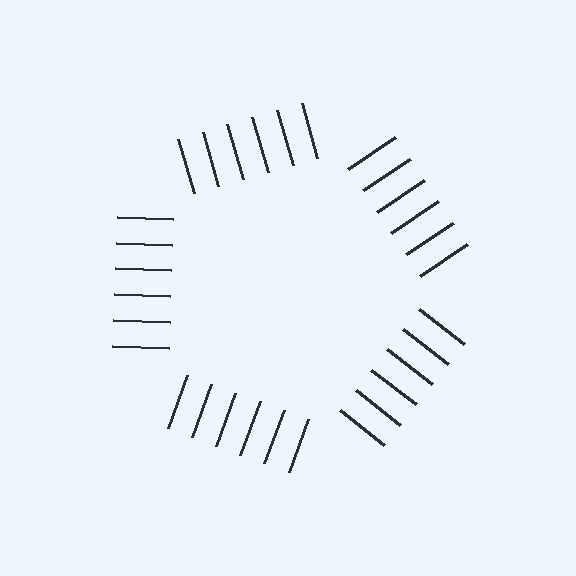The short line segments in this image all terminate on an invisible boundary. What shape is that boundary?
An illusory pentagon — the line segments terminate on its edges but no continuous stroke is drawn.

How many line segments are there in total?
30 — 6 along each of the 5 edges.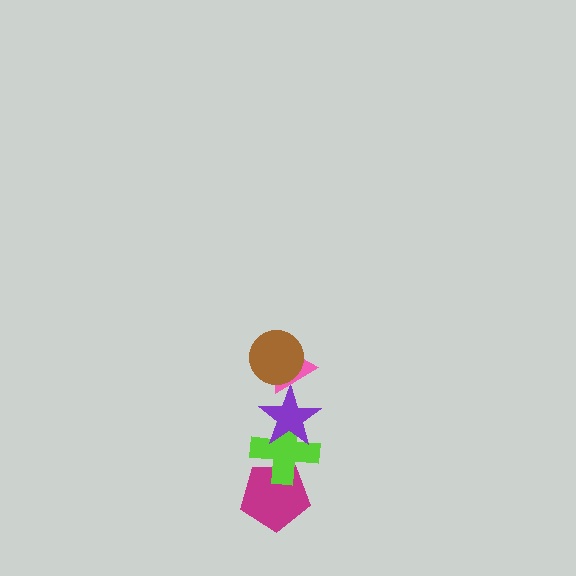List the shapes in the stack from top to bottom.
From top to bottom: the brown circle, the pink triangle, the purple star, the lime cross, the magenta pentagon.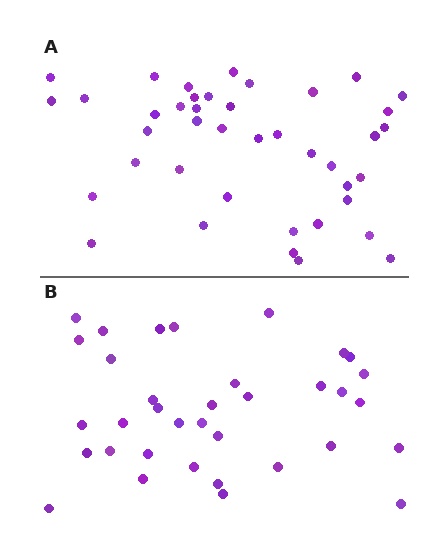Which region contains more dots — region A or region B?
Region A (the top region) has more dots.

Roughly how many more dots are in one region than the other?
Region A has about 6 more dots than region B.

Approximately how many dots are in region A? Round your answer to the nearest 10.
About 40 dots. (The exact count is 41, which rounds to 40.)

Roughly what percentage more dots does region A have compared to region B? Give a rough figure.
About 15% more.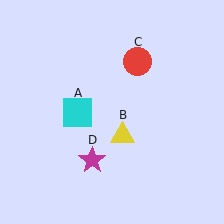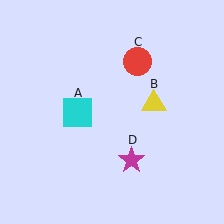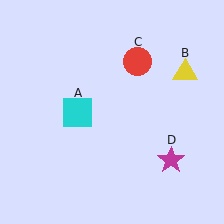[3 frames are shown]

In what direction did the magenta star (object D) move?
The magenta star (object D) moved right.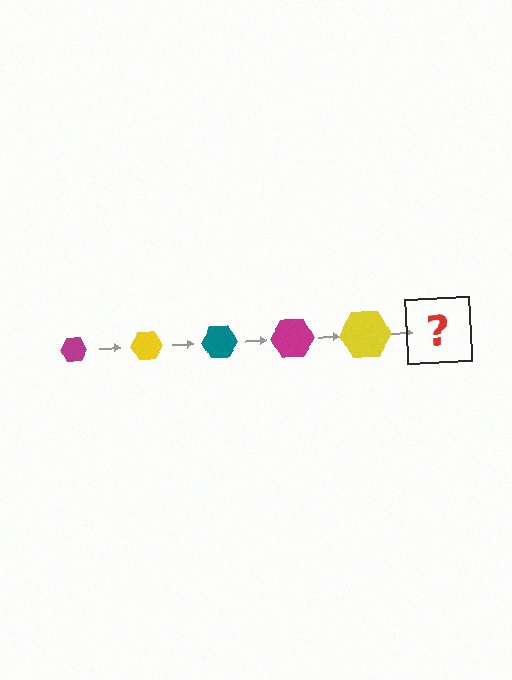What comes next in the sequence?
The next element should be a teal hexagon, larger than the previous one.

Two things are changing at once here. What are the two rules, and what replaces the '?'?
The two rules are that the hexagon grows larger each step and the color cycles through magenta, yellow, and teal. The '?' should be a teal hexagon, larger than the previous one.